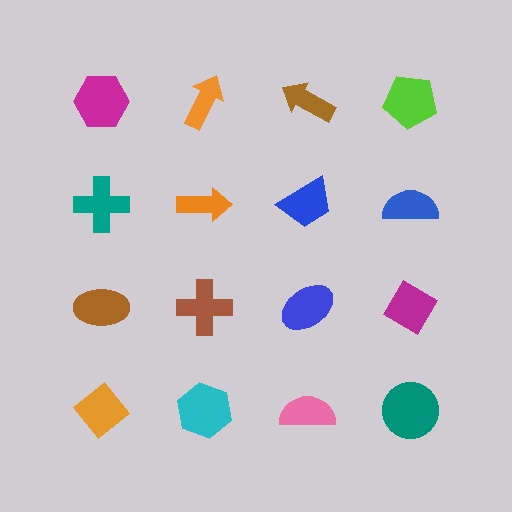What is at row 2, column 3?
A blue trapezoid.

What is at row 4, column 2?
A cyan hexagon.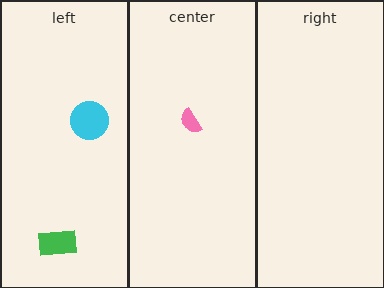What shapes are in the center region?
The pink semicircle.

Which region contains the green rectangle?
The left region.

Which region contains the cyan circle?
The left region.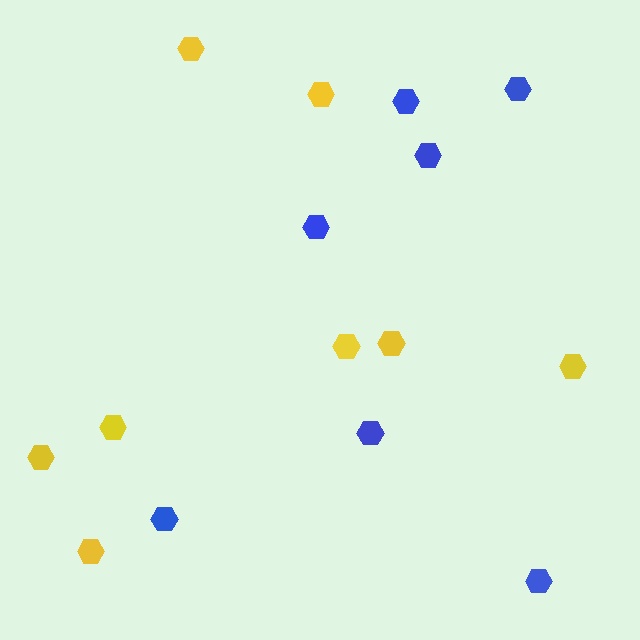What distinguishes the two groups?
There are 2 groups: one group of blue hexagons (7) and one group of yellow hexagons (8).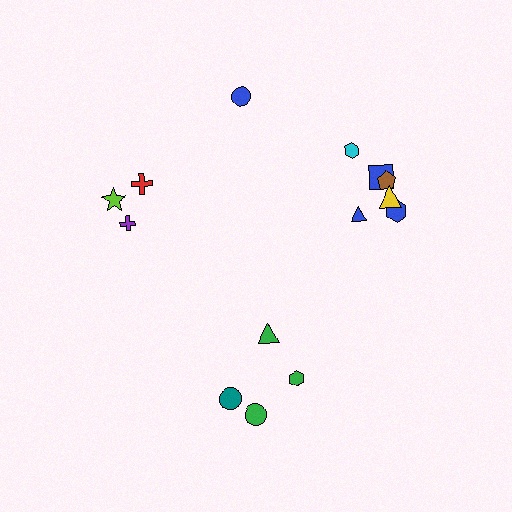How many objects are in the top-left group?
There are 3 objects.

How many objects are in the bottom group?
There are 4 objects.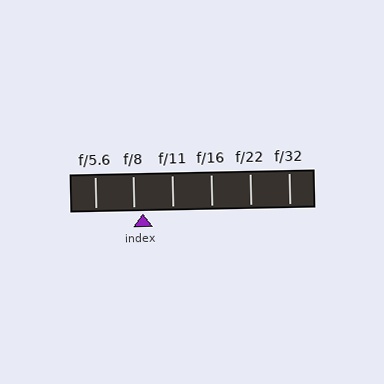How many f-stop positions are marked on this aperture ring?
There are 6 f-stop positions marked.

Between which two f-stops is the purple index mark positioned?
The index mark is between f/8 and f/11.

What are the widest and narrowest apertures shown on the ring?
The widest aperture shown is f/5.6 and the narrowest is f/32.